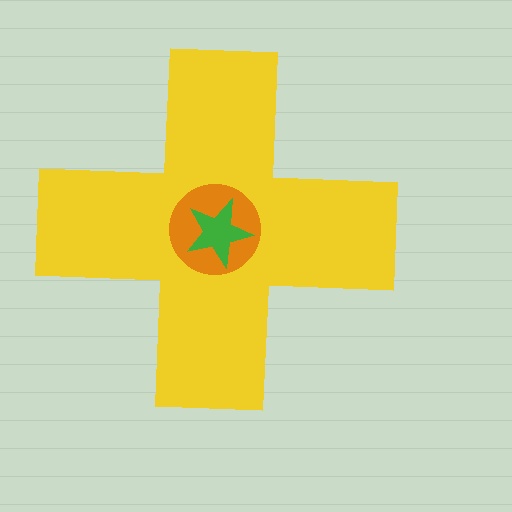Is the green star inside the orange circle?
Yes.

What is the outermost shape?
The yellow cross.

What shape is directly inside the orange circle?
The green star.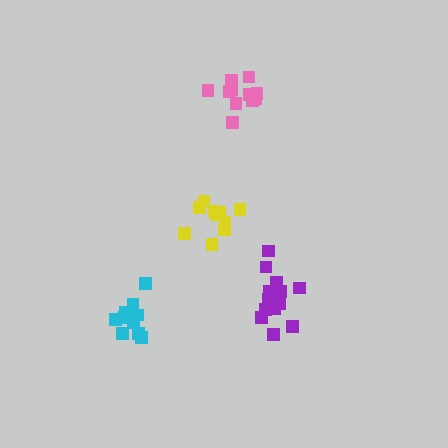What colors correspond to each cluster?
The clusters are colored: purple, cyan, yellow, pink.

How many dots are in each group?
Group 1: 13 dots, Group 2: 10 dots, Group 3: 11 dots, Group 4: 12 dots (46 total).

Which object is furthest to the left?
The cyan cluster is leftmost.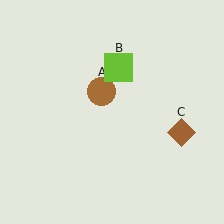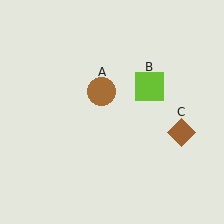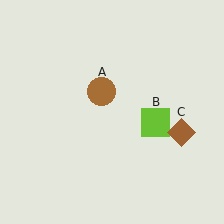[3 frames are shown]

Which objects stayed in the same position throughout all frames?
Brown circle (object A) and brown diamond (object C) remained stationary.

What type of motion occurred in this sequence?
The lime square (object B) rotated clockwise around the center of the scene.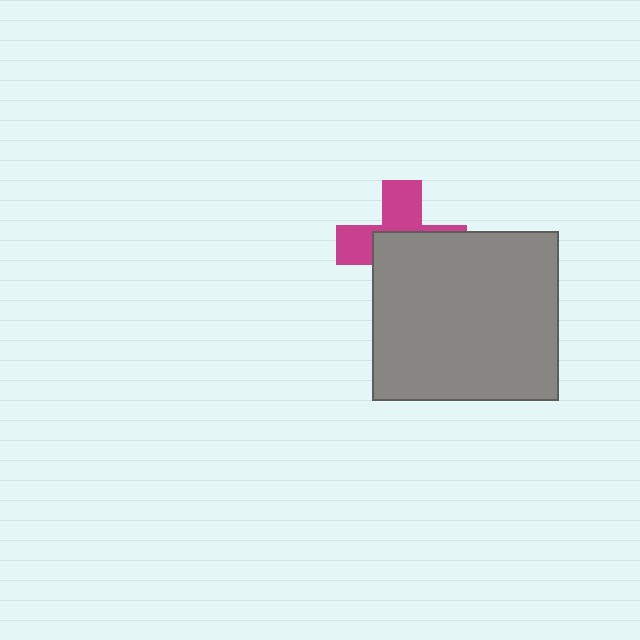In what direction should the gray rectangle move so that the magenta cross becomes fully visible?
The gray rectangle should move toward the lower-right. That is the shortest direction to clear the overlap and leave the magenta cross fully visible.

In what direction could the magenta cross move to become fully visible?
The magenta cross could move toward the upper-left. That would shift it out from behind the gray rectangle entirely.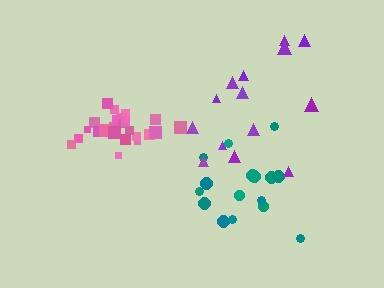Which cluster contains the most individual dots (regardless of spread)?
Pink (26).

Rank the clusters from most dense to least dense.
pink, teal, purple.